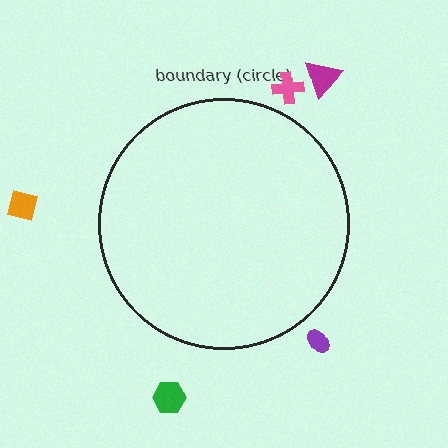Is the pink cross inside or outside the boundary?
Outside.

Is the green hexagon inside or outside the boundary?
Outside.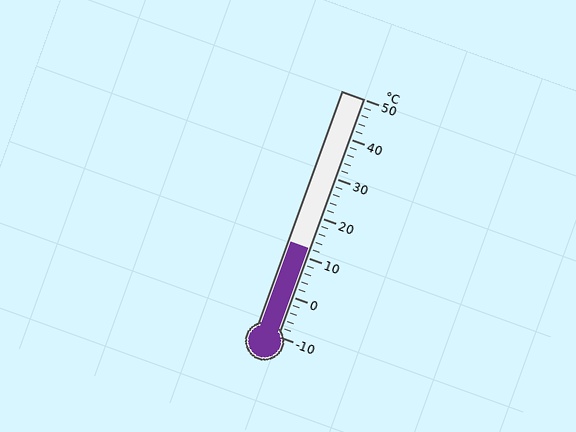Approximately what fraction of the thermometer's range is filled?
The thermometer is filled to approximately 35% of its range.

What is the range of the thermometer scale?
The thermometer scale ranges from -10°C to 50°C.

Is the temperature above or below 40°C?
The temperature is below 40°C.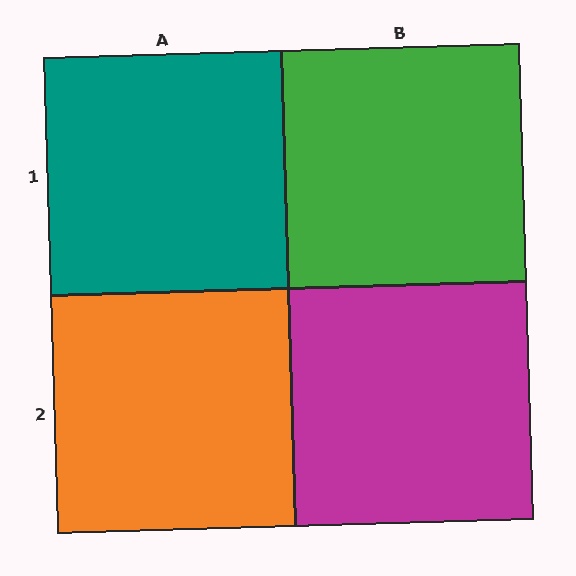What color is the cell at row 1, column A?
Teal.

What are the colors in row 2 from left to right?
Orange, magenta.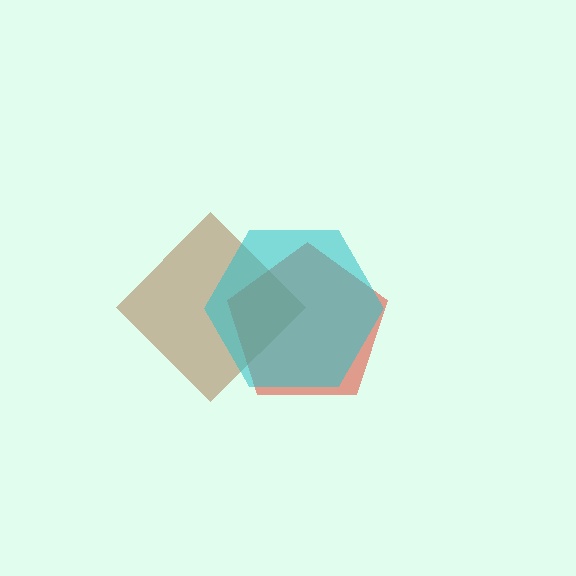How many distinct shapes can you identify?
There are 3 distinct shapes: a red pentagon, a brown diamond, a cyan hexagon.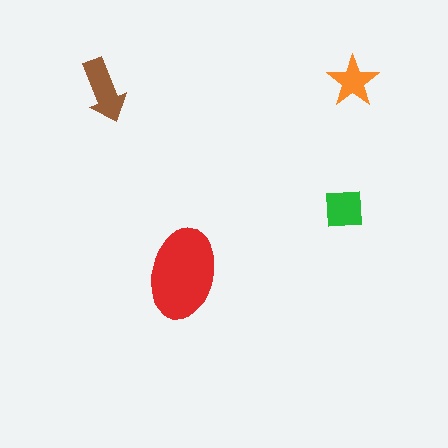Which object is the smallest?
The orange star.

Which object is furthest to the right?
The orange star is rightmost.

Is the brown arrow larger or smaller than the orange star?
Larger.